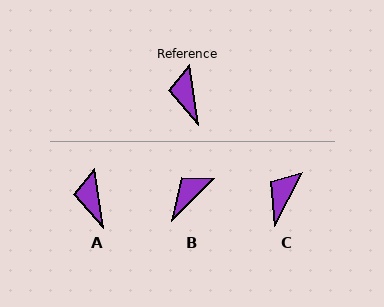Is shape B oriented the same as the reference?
No, it is off by about 53 degrees.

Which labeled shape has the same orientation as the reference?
A.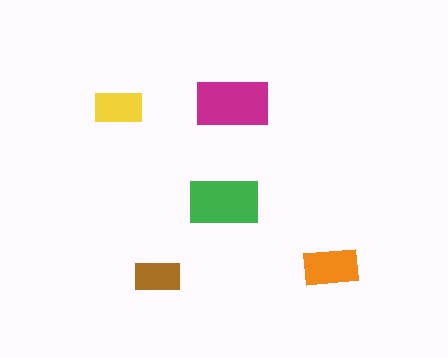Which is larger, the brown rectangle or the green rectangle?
The green one.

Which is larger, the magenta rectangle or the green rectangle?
The magenta one.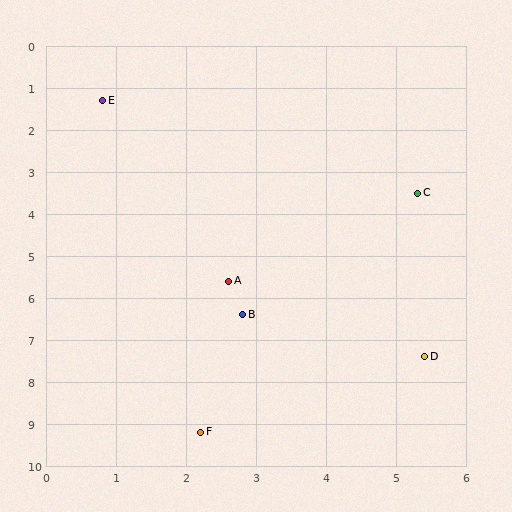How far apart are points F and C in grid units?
Points F and C are about 6.5 grid units apart.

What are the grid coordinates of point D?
Point D is at approximately (5.4, 7.4).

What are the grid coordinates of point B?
Point B is at approximately (2.8, 6.4).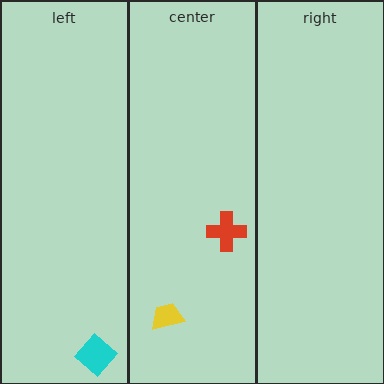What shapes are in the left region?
The cyan diamond.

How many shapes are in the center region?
2.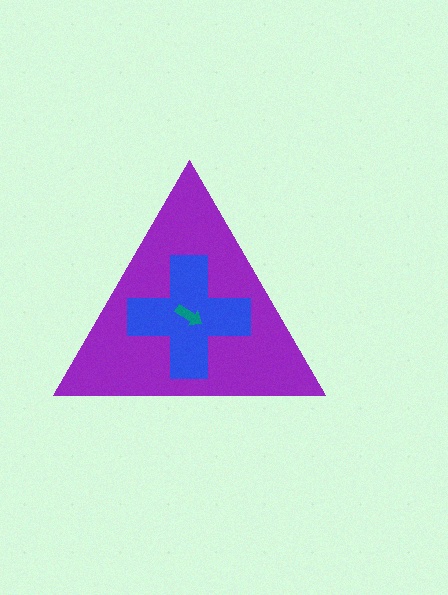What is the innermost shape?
The teal arrow.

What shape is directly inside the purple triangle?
The blue cross.